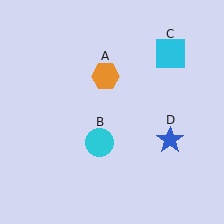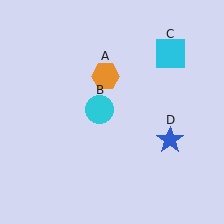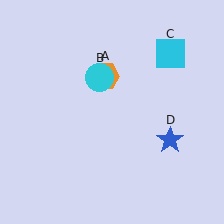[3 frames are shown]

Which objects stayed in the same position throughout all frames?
Orange hexagon (object A) and cyan square (object C) and blue star (object D) remained stationary.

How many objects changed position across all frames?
1 object changed position: cyan circle (object B).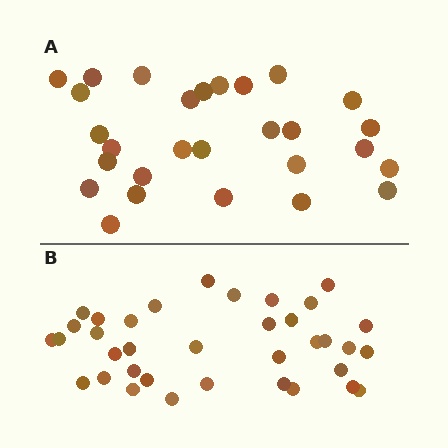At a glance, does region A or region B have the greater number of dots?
Region B (the bottom region) has more dots.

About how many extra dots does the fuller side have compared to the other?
Region B has roughly 8 or so more dots than region A.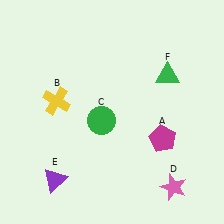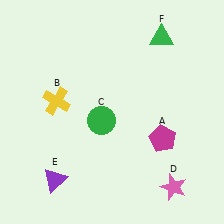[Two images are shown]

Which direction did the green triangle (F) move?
The green triangle (F) moved up.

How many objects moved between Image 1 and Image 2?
1 object moved between the two images.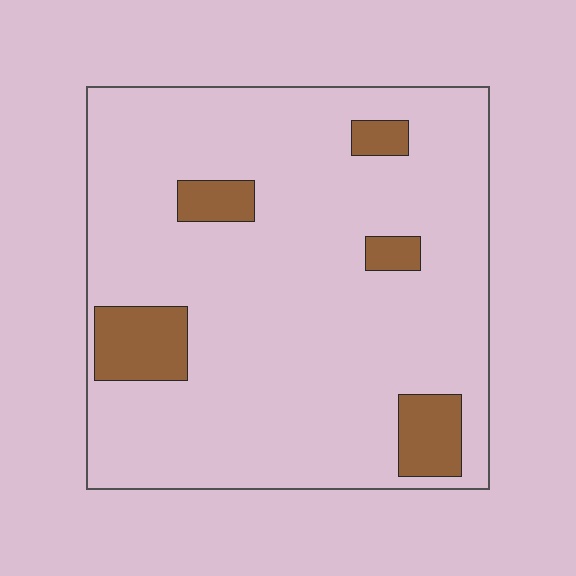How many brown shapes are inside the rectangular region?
5.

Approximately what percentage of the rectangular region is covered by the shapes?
Approximately 10%.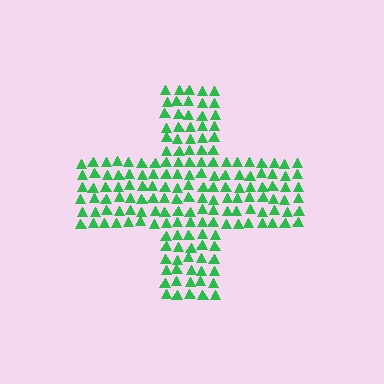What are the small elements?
The small elements are triangles.